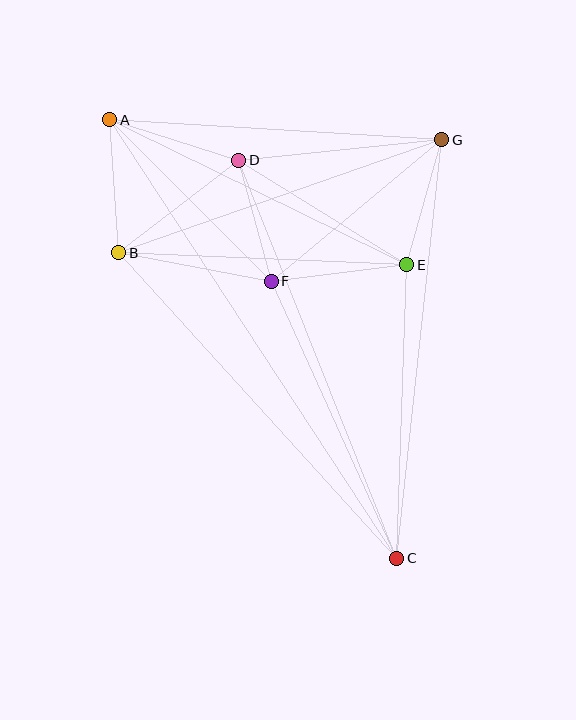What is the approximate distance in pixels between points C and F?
The distance between C and F is approximately 304 pixels.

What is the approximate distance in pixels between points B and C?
The distance between B and C is approximately 413 pixels.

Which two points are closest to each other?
Points D and F are closest to each other.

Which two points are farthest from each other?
Points A and C are farthest from each other.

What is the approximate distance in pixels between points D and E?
The distance between D and E is approximately 198 pixels.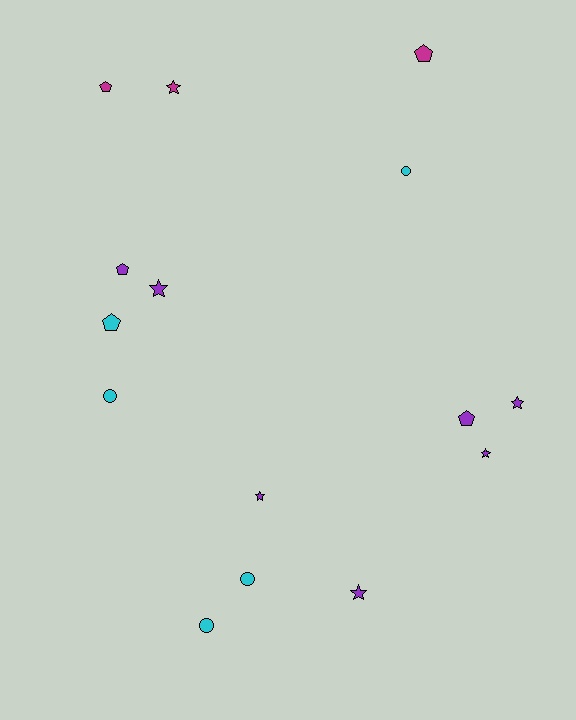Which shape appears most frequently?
Star, with 6 objects.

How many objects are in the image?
There are 15 objects.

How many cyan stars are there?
There are no cyan stars.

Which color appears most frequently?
Purple, with 7 objects.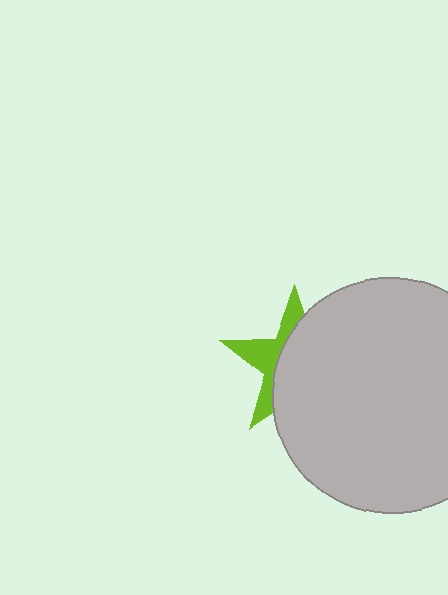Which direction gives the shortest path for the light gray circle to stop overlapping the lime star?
Moving right gives the shortest separation.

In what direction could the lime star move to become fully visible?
The lime star could move left. That would shift it out from behind the light gray circle entirely.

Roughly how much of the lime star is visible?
A small part of it is visible (roughly 35%).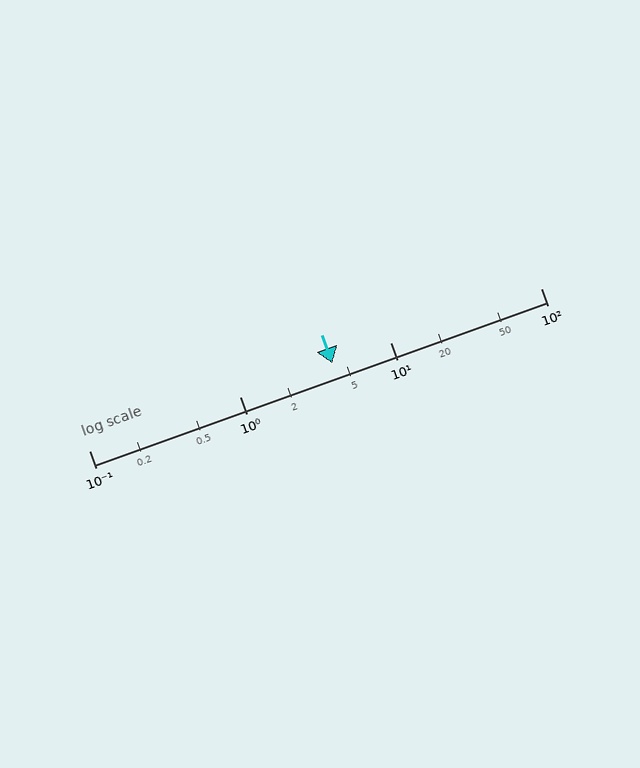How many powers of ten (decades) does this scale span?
The scale spans 3 decades, from 0.1 to 100.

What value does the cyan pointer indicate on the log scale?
The pointer indicates approximately 4.1.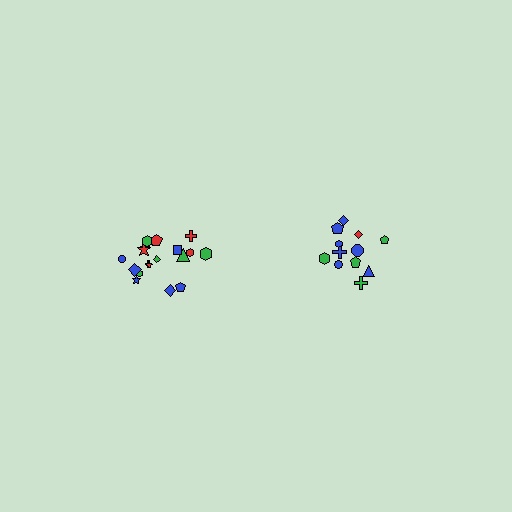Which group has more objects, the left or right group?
The left group.